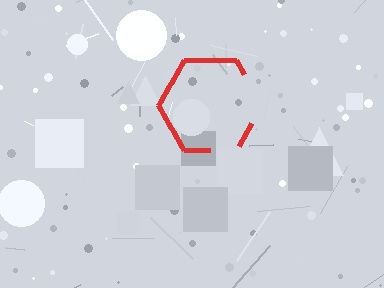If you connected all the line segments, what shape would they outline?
They would outline a hexagon.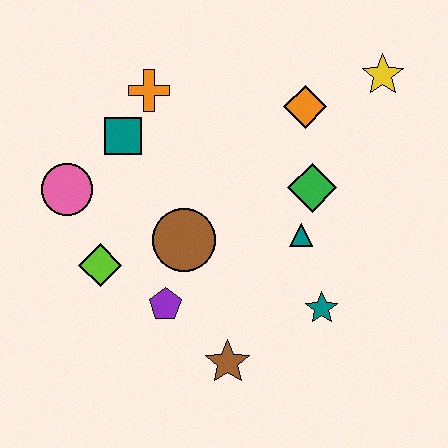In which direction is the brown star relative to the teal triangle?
The brown star is below the teal triangle.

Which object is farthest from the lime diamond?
The yellow star is farthest from the lime diamond.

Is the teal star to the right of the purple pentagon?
Yes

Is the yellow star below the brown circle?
No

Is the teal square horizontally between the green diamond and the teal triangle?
No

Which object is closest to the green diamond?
The teal triangle is closest to the green diamond.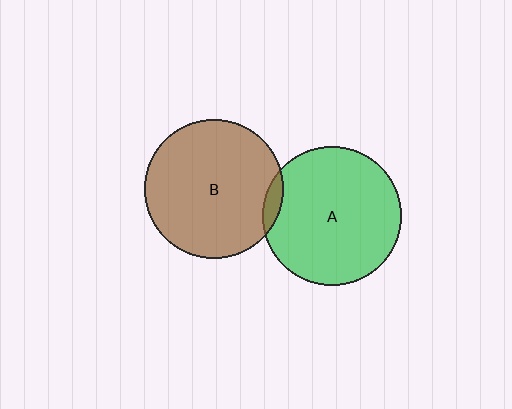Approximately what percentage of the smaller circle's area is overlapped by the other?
Approximately 5%.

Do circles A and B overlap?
Yes.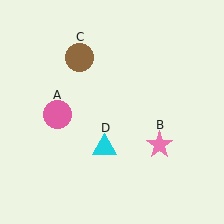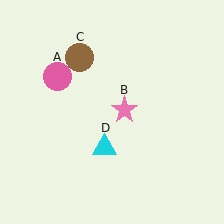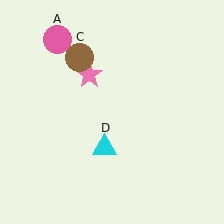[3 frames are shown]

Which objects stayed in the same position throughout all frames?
Brown circle (object C) and cyan triangle (object D) remained stationary.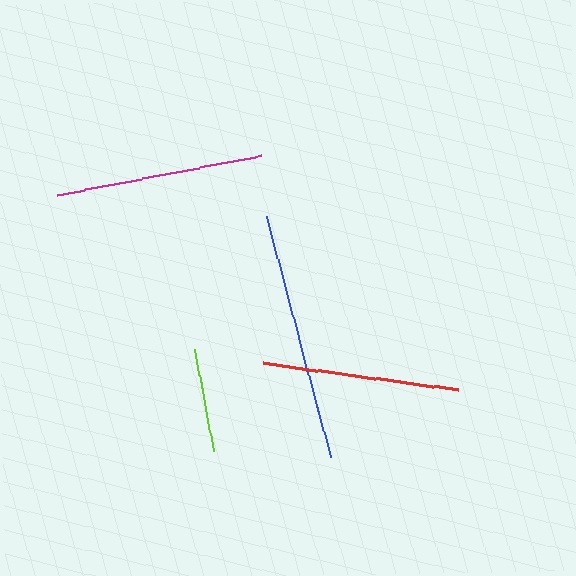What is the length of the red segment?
The red segment is approximately 196 pixels long.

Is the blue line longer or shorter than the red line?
The blue line is longer than the red line.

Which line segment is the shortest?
The lime line is the shortest at approximately 105 pixels.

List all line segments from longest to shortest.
From longest to shortest: blue, magenta, red, lime.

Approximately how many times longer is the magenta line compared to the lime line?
The magenta line is approximately 2.0 times the length of the lime line.